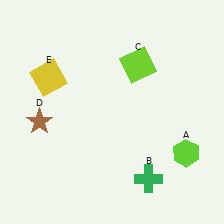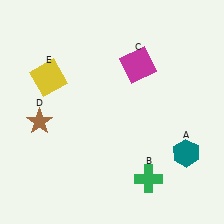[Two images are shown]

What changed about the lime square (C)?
In Image 1, C is lime. In Image 2, it changed to magenta.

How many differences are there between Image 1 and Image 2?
There are 2 differences between the two images.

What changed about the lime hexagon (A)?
In Image 1, A is lime. In Image 2, it changed to teal.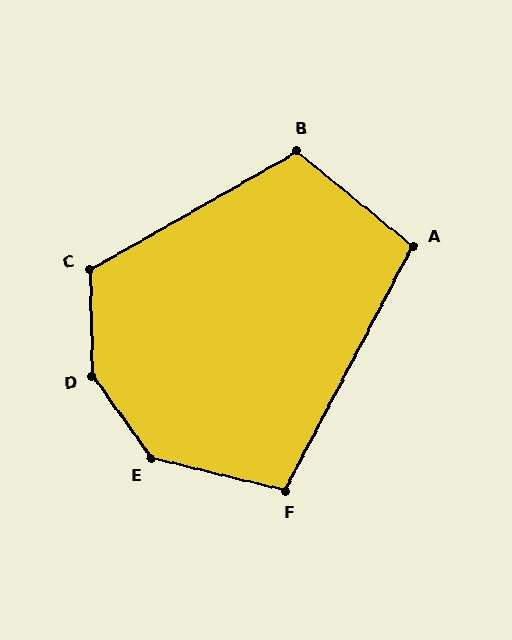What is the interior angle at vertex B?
Approximately 111 degrees (obtuse).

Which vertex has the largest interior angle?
D, at approximately 145 degrees.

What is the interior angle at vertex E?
Approximately 140 degrees (obtuse).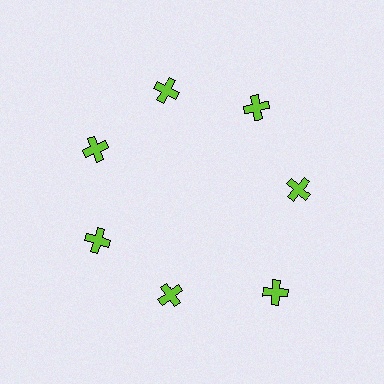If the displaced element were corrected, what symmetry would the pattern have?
It would have 7-fold rotational symmetry — the pattern would map onto itself every 51 degrees.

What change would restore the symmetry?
The symmetry would be restored by moving it inward, back onto the ring so that all 7 crosses sit at equal angles and equal distance from the center.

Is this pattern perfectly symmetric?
No. The 7 lime crosses are arranged in a ring, but one element near the 5 o'clock position is pushed outward from the center, breaking the 7-fold rotational symmetry.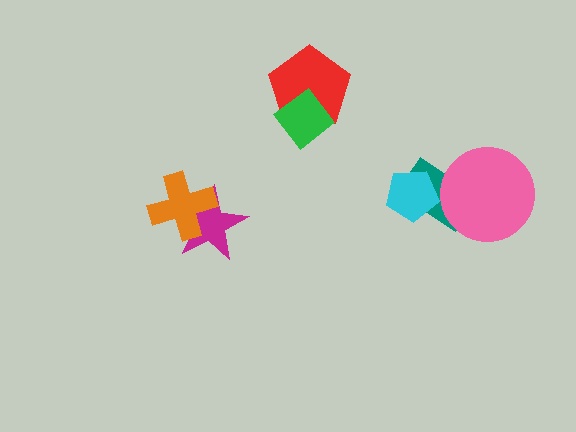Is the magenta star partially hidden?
Yes, it is partially covered by another shape.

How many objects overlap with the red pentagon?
1 object overlaps with the red pentagon.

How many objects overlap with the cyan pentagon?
1 object overlaps with the cyan pentagon.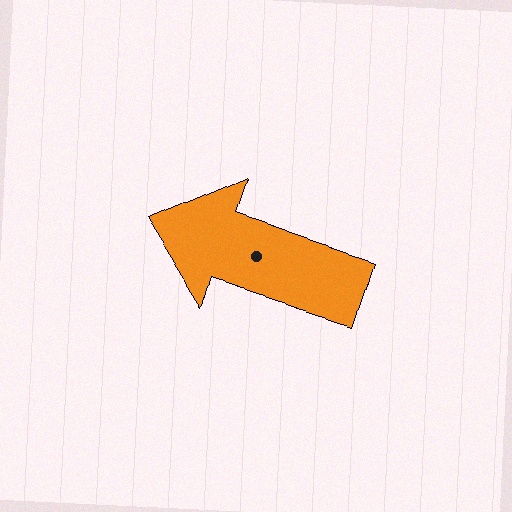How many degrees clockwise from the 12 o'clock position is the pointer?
Approximately 288 degrees.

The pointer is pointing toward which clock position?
Roughly 10 o'clock.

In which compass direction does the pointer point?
West.